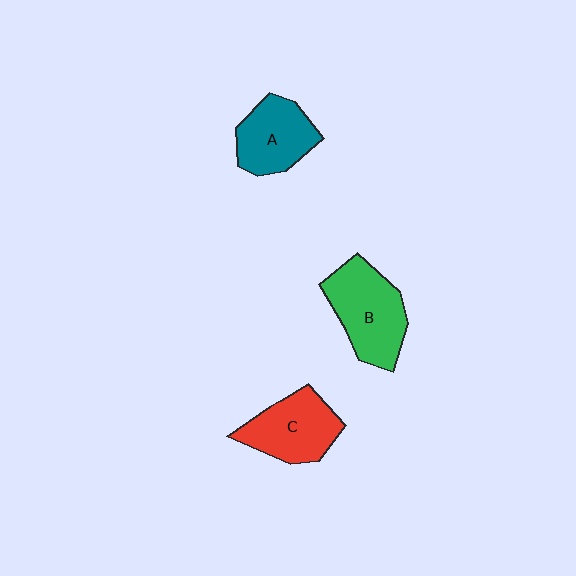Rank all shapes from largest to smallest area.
From largest to smallest: B (green), C (red), A (teal).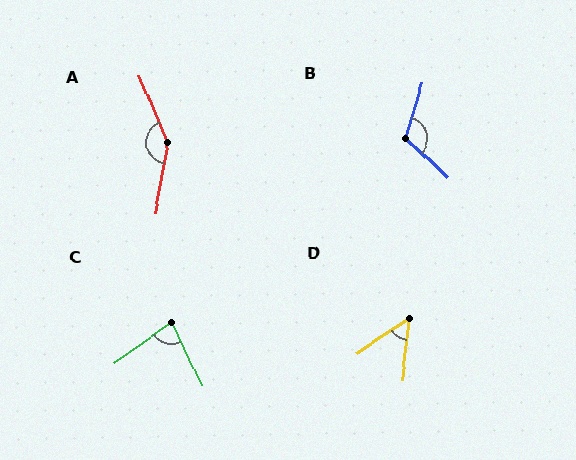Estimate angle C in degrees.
Approximately 79 degrees.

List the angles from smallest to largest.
D (49°), C (79°), B (117°), A (147°).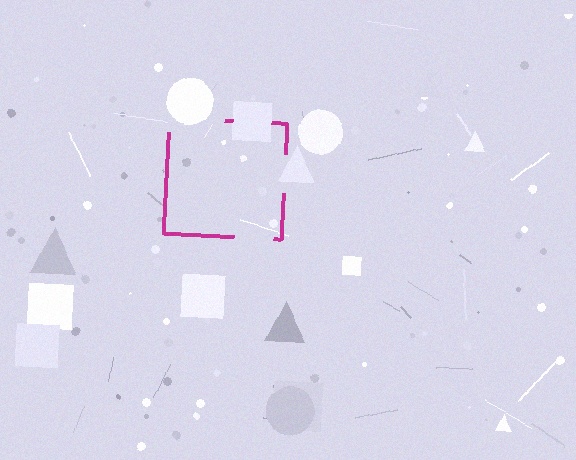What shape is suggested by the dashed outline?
The dashed outline suggests a square.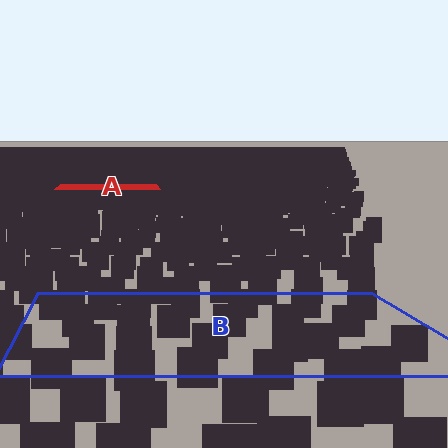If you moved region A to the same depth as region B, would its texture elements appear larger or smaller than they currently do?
They would appear larger. At a closer depth, the same texture elements are projected at a bigger on-screen size.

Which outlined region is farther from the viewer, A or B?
Region A is farther from the viewer — the texture elements inside it appear smaller and more densely packed.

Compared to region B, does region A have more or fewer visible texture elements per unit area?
Region A has more texture elements per unit area — they are packed more densely because it is farther away.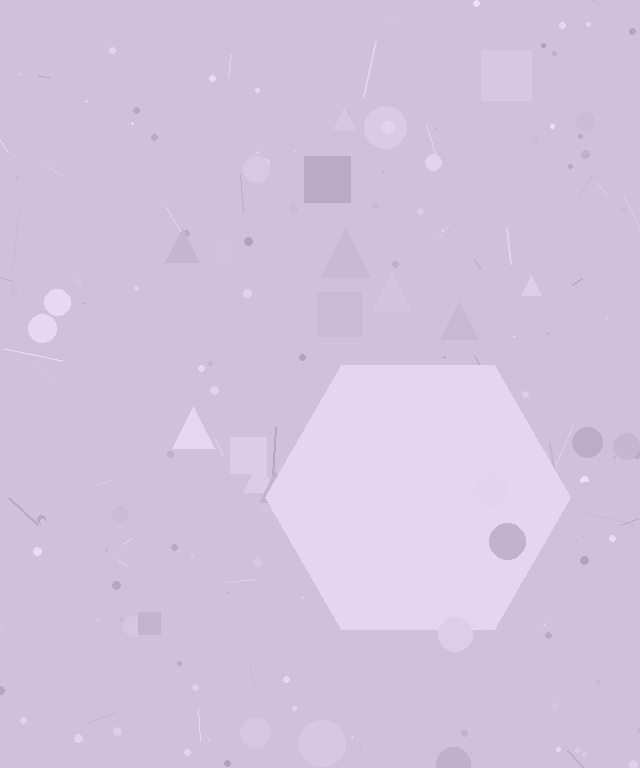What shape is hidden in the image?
A hexagon is hidden in the image.